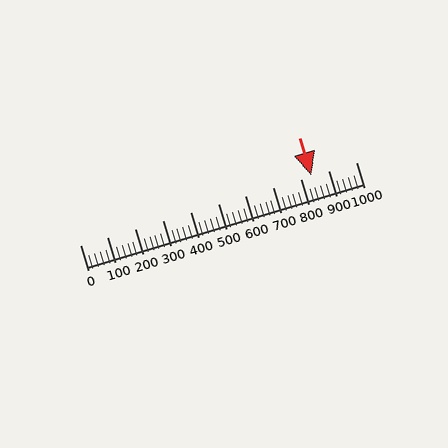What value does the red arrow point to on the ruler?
The red arrow points to approximately 840.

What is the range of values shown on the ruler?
The ruler shows values from 0 to 1000.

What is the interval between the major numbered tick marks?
The major tick marks are spaced 100 units apart.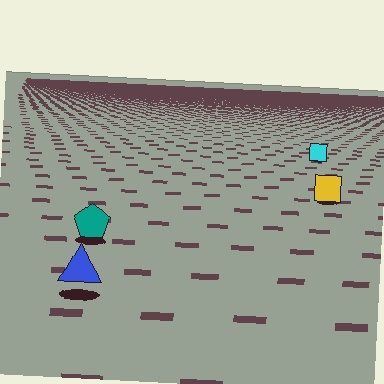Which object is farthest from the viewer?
The cyan square is farthest from the viewer. It appears smaller and the ground texture around it is denser.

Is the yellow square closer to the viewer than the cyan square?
Yes. The yellow square is closer — you can tell from the texture gradient: the ground texture is coarser near it.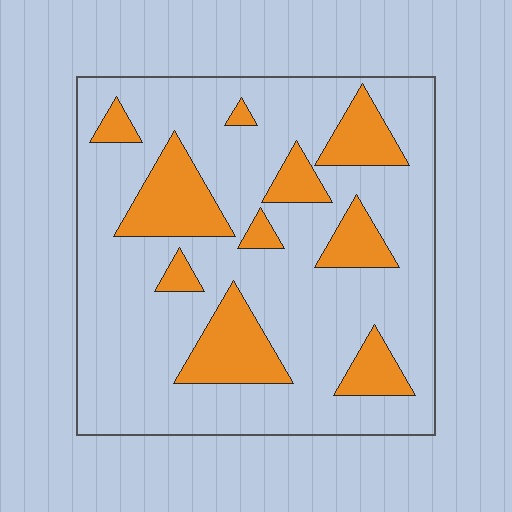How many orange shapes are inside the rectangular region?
10.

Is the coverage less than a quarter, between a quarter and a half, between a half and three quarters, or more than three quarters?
Less than a quarter.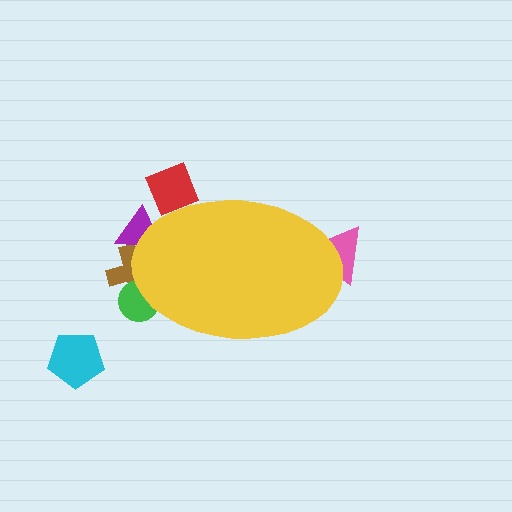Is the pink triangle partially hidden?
Yes, the pink triangle is partially hidden behind the yellow ellipse.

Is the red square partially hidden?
Yes, the red square is partially hidden behind the yellow ellipse.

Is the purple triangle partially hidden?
Yes, the purple triangle is partially hidden behind the yellow ellipse.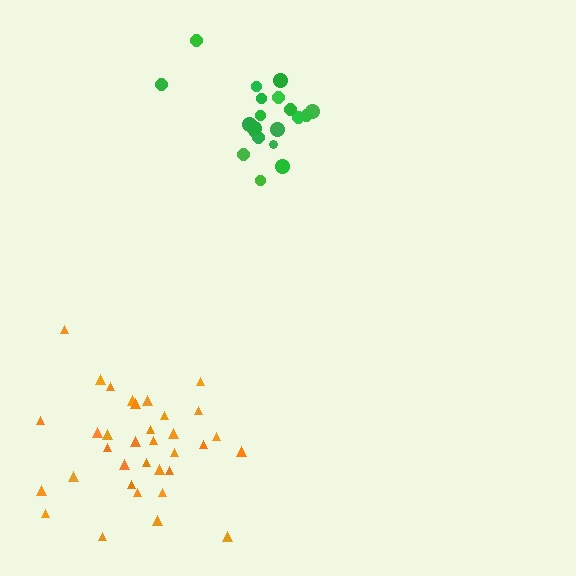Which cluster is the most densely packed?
Green.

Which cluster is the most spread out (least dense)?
Orange.